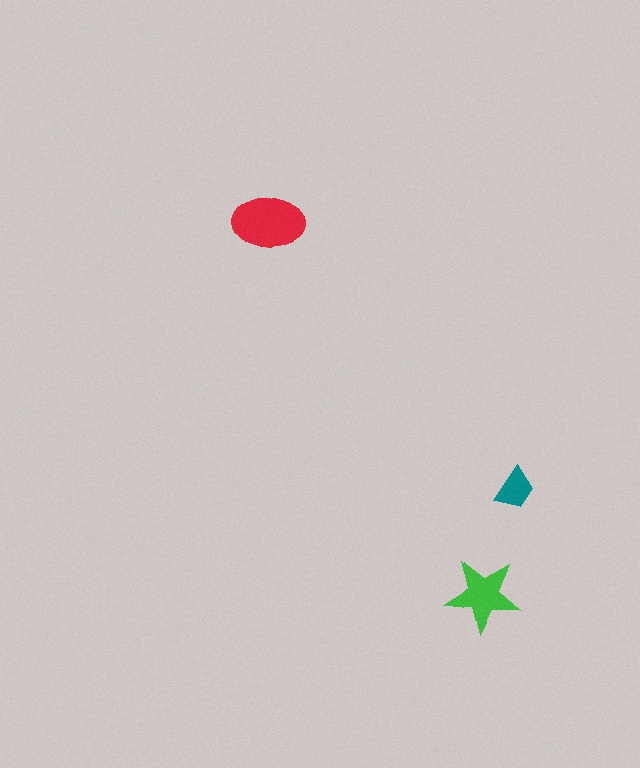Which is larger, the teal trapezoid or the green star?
The green star.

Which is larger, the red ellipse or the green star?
The red ellipse.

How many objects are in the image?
There are 3 objects in the image.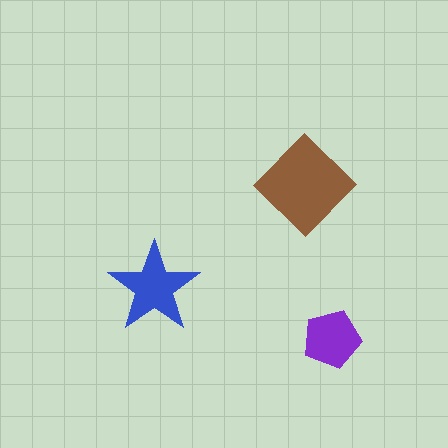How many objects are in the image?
There are 3 objects in the image.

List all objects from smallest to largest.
The purple pentagon, the blue star, the brown diamond.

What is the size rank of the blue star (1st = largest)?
2nd.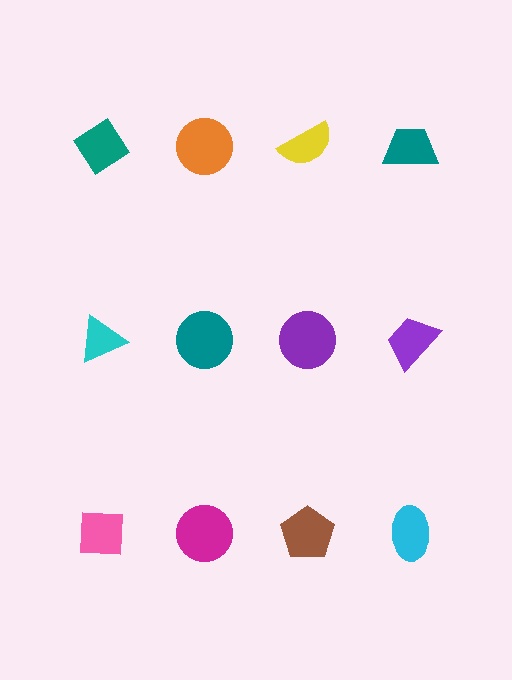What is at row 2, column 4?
A purple trapezoid.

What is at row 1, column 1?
A teal diamond.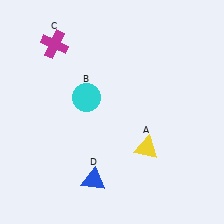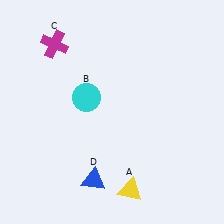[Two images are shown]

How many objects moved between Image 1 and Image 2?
1 object moved between the two images.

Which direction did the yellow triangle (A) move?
The yellow triangle (A) moved down.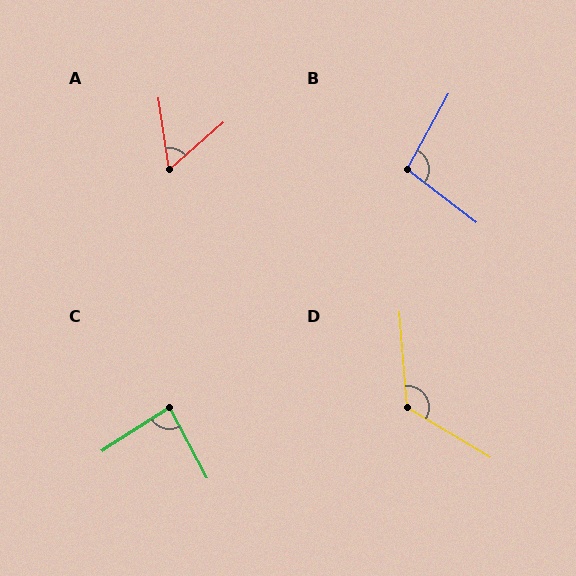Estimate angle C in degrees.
Approximately 85 degrees.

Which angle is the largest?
D, at approximately 126 degrees.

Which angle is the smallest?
A, at approximately 57 degrees.